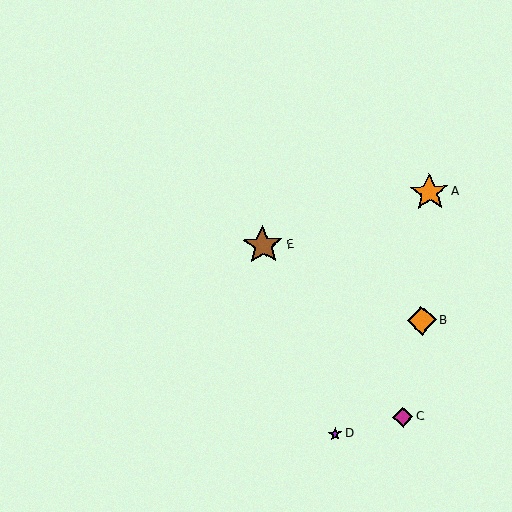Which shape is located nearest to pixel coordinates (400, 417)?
The magenta diamond (labeled C) at (403, 417) is nearest to that location.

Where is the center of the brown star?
The center of the brown star is at (263, 245).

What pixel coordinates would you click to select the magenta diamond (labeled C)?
Click at (403, 417) to select the magenta diamond C.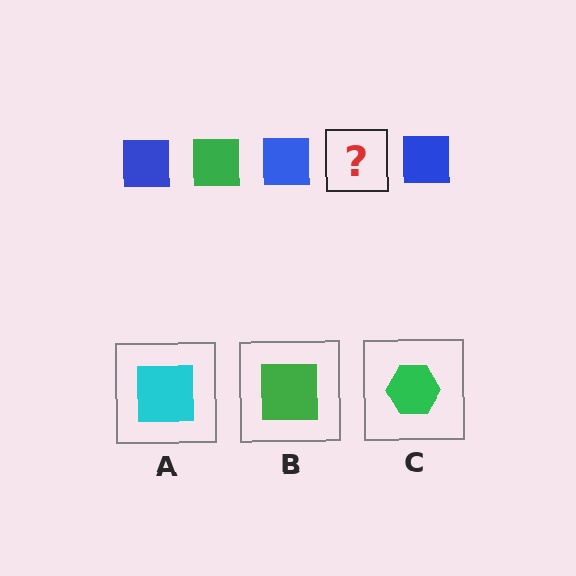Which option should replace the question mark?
Option B.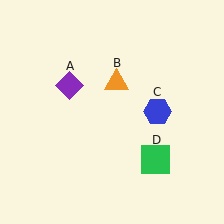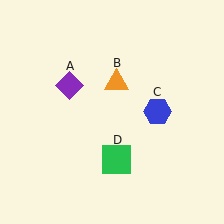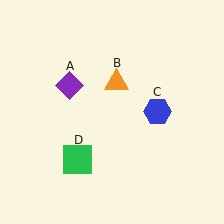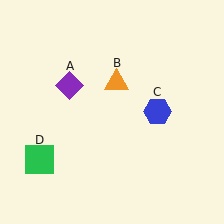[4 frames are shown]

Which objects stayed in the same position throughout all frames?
Purple diamond (object A) and orange triangle (object B) and blue hexagon (object C) remained stationary.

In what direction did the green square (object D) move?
The green square (object D) moved left.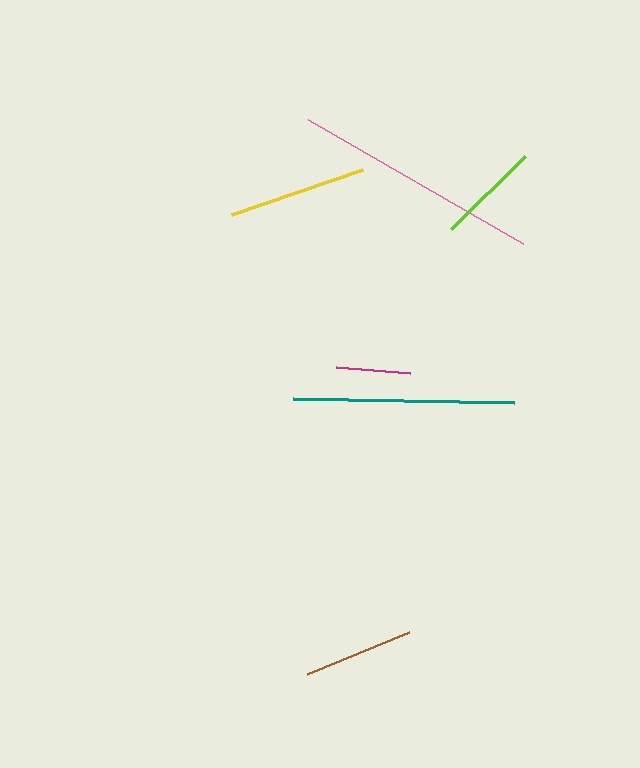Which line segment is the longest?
The pink line is the longest at approximately 249 pixels.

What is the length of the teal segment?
The teal segment is approximately 220 pixels long.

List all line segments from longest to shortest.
From longest to shortest: pink, teal, yellow, brown, lime, magenta.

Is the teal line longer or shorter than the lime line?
The teal line is longer than the lime line.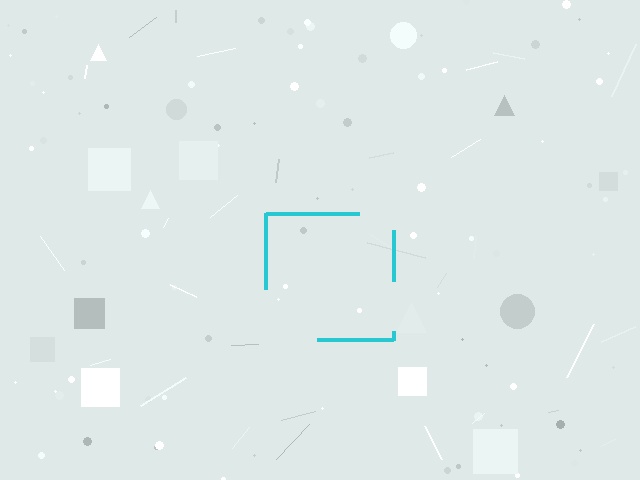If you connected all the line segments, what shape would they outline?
They would outline a square.